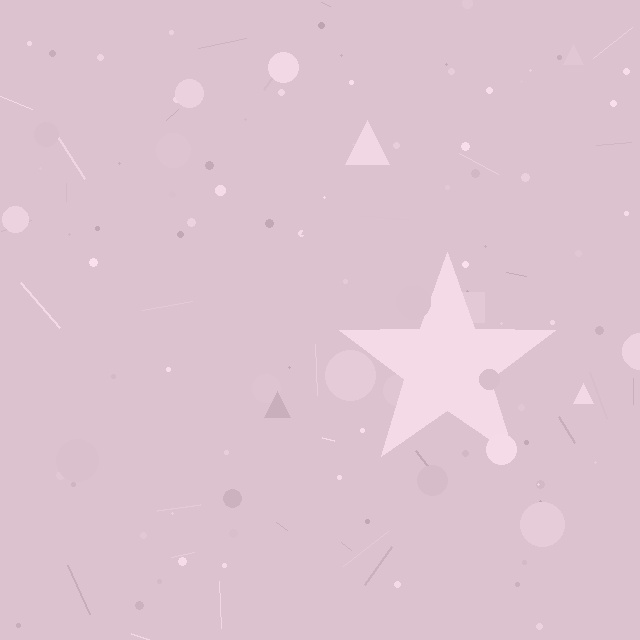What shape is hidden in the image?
A star is hidden in the image.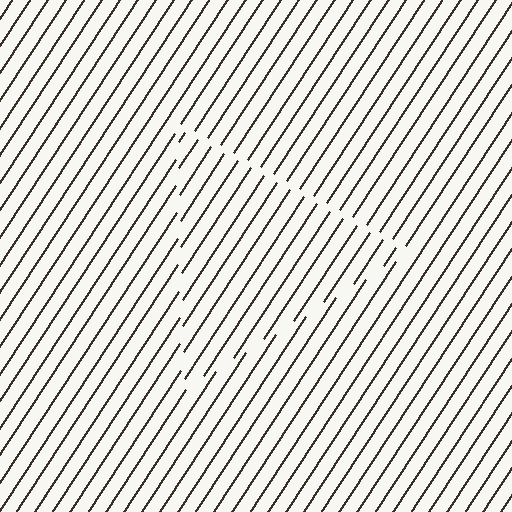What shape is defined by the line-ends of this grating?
An illusory triangle. The interior of the shape contains the same grating, shifted by half a period — the contour is defined by the phase discontinuity where line-ends from the inner and outer gratings abut.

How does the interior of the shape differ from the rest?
The interior of the shape contains the same grating, shifted by half a period — the contour is defined by the phase discontinuity where line-ends from the inner and outer gratings abut.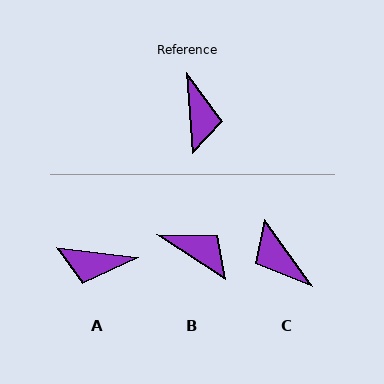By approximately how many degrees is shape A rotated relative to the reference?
Approximately 101 degrees clockwise.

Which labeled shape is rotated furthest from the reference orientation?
C, about 148 degrees away.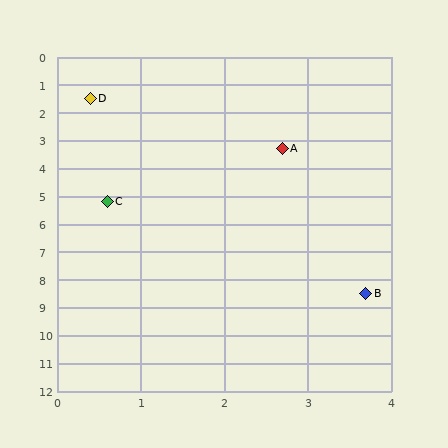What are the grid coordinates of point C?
Point C is at approximately (0.6, 5.2).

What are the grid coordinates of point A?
Point A is at approximately (2.7, 3.3).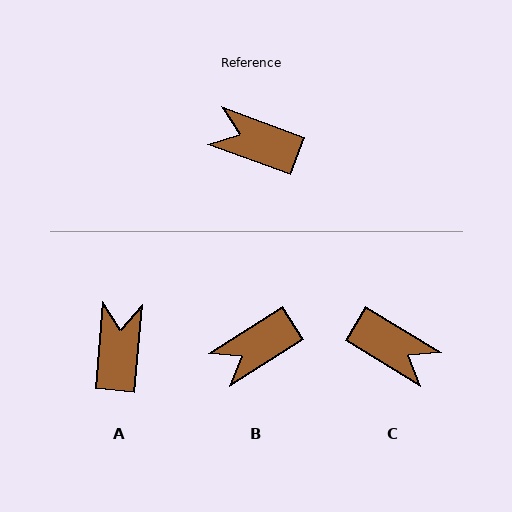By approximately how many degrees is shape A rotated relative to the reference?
Approximately 75 degrees clockwise.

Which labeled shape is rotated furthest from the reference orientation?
C, about 169 degrees away.